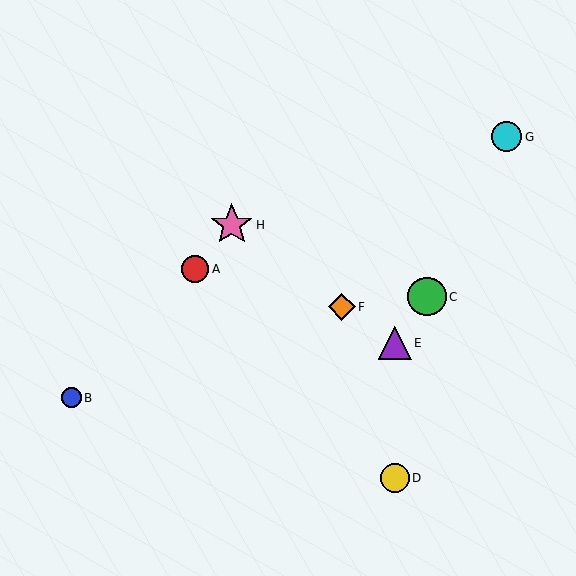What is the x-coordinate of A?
Object A is at x≈195.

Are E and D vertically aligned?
Yes, both are at x≈395.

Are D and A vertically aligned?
No, D is at x≈395 and A is at x≈195.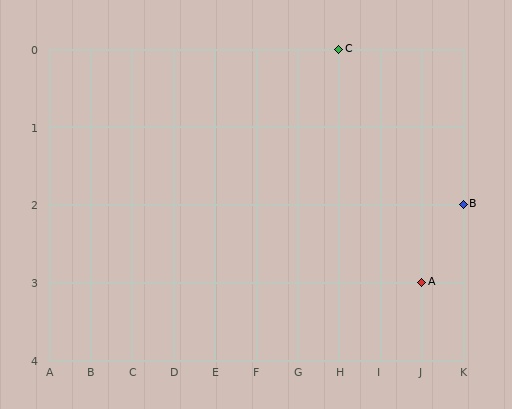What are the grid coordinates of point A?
Point A is at grid coordinates (J, 3).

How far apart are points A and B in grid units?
Points A and B are 1 column and 1 row apart (about 1.4 grid units diagonally).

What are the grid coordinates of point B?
Point B is at grid coordinates (K, 2).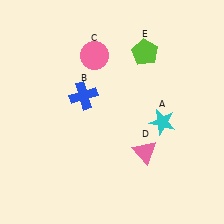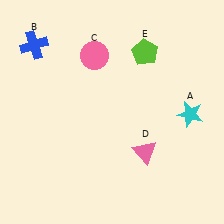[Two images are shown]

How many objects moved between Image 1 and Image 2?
2 objects moved between the two images.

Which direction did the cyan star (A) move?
The cyan star (A) moved right.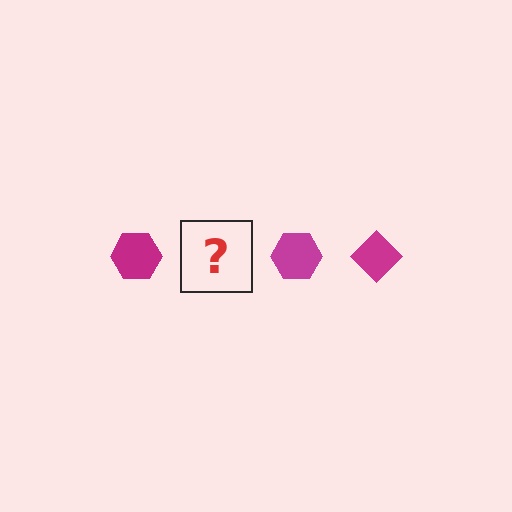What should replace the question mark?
The question mark should be replaced with a magenta diamond.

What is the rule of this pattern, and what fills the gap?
The rule is that the pattern cycles through hexagon, diamond shapes in magenta. The gap should be filled with a magenta diamond.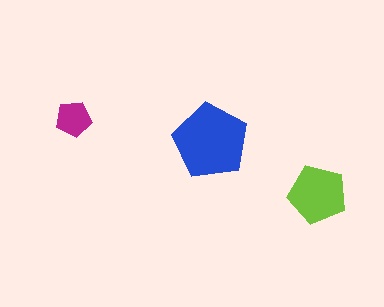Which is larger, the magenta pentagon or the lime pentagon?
The lime one.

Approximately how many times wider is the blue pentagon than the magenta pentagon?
About 2 times wider.